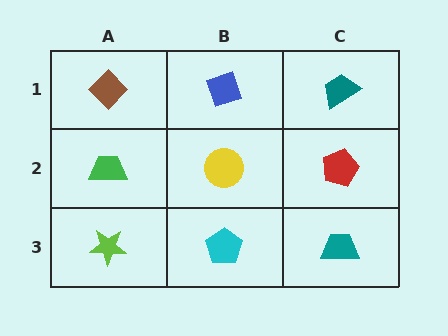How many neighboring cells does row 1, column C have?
2.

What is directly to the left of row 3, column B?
A lime star.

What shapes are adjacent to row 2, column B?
A blue diamond (row 1, column B), a cyan pentagon (row 3, column B), a green trapezoid (row 2, column A), a red pentagon (row 2, column C).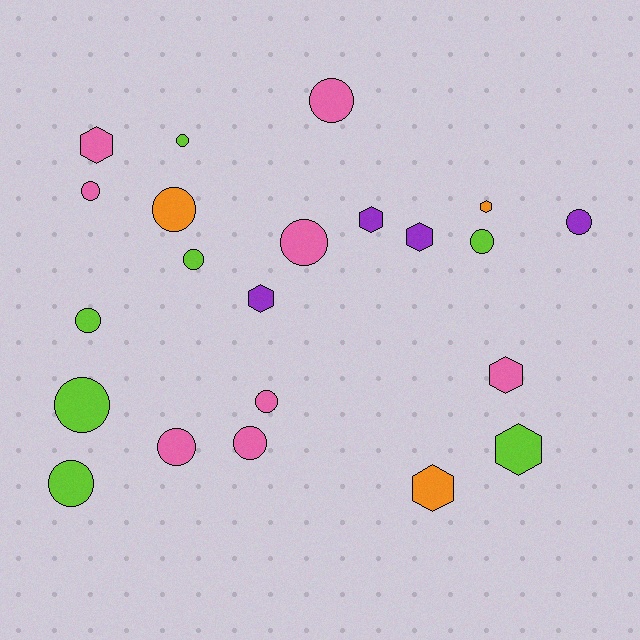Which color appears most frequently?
Pink, with 8 objects.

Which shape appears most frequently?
Circle, with 14 objects.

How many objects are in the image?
There are 22 objects.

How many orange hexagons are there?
There are 2 orange hexagons.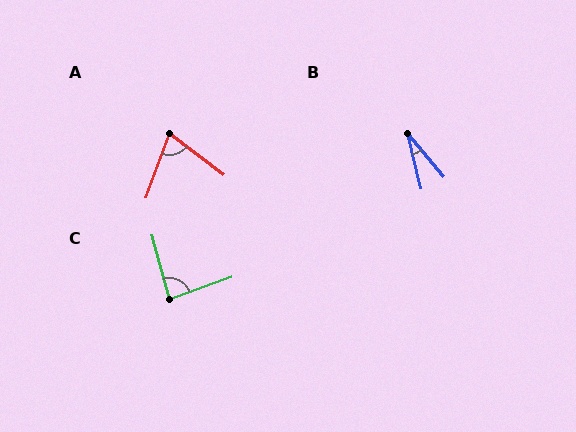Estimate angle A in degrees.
Approximately 73 degrees.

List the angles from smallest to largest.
B (27°), A (73°), C (86°).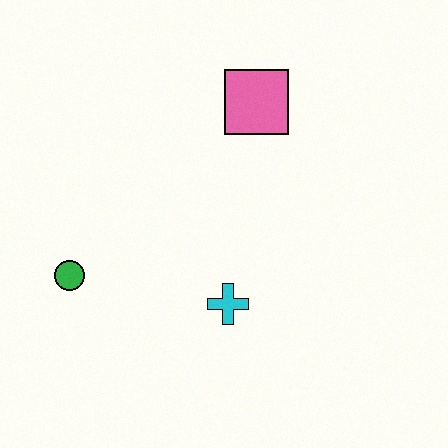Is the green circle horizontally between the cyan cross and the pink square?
No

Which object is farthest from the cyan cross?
The pink square is farthest from the cyan cross.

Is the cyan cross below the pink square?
Yes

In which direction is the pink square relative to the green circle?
The pink square is to the right of the green circle.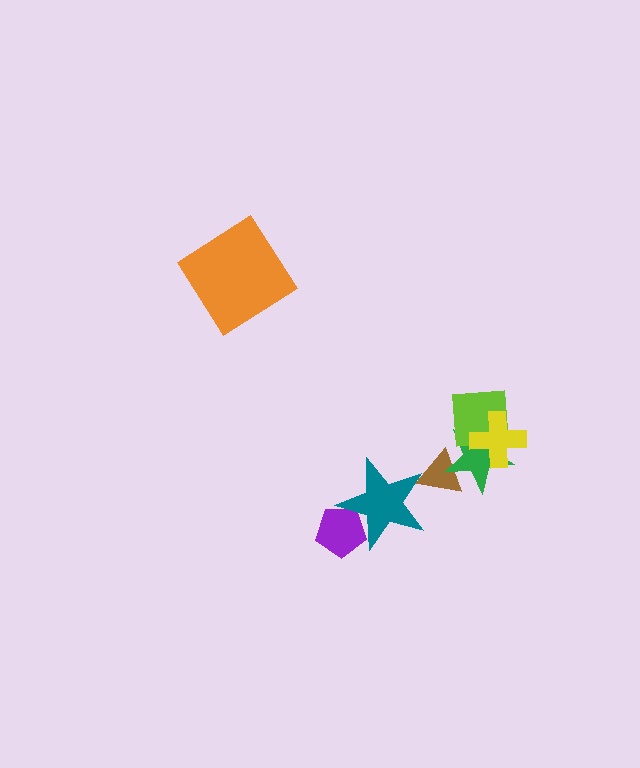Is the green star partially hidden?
Yes, it is partially covered by another shape.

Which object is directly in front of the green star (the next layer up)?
The lime square is directly in front of the green star.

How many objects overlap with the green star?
3 objects overlap with the green star.